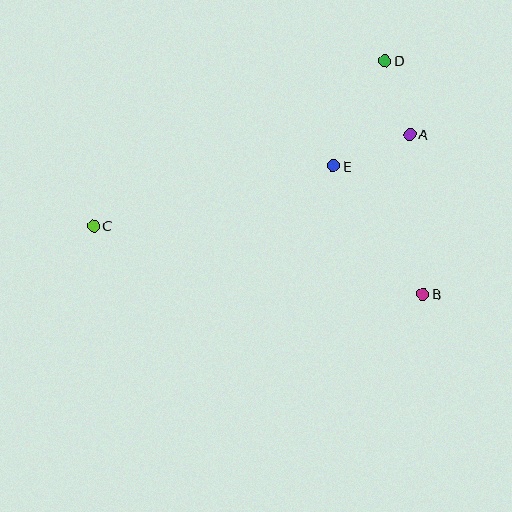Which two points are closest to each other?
Points A and D are closest to each other.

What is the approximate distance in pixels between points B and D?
The distance between B and D is approximately 236 pixels.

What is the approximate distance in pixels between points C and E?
The distance between C and E is approximately 247 pixels.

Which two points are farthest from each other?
Points B and C are farthest from each other.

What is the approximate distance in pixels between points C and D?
The distance between C and D is approximately 335 pixels.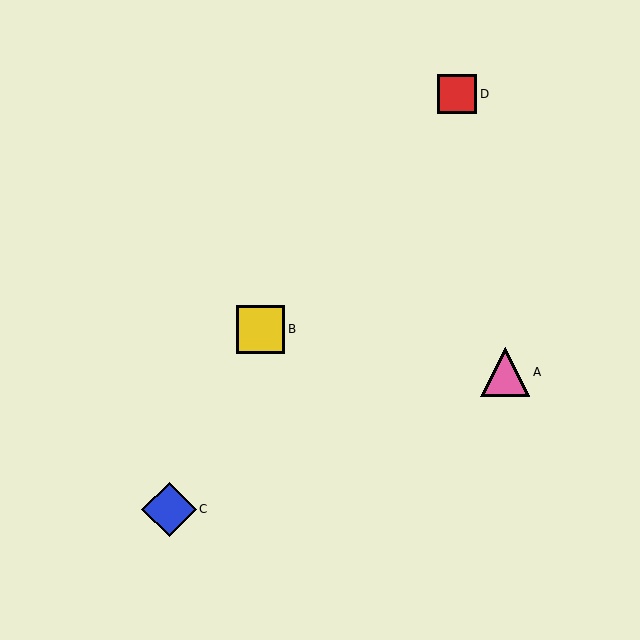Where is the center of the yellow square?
The center of the yellow square is at (261, 329).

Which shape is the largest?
The blue diamond (labeled C) is the largest.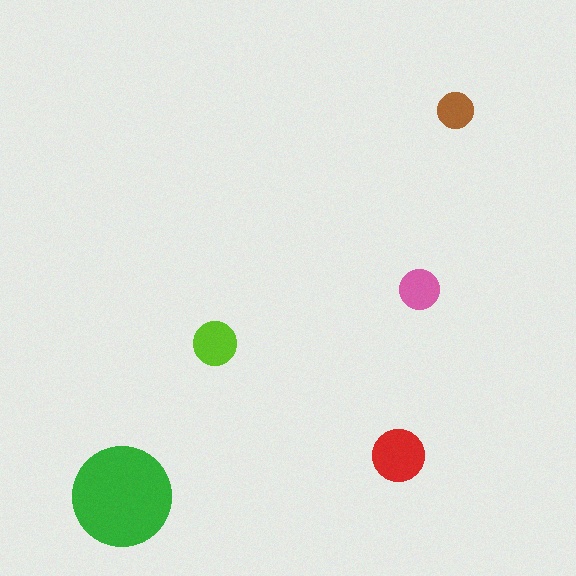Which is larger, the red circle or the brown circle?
The red one.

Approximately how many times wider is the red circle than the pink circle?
About 1.5 times wider.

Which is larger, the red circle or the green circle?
The green one.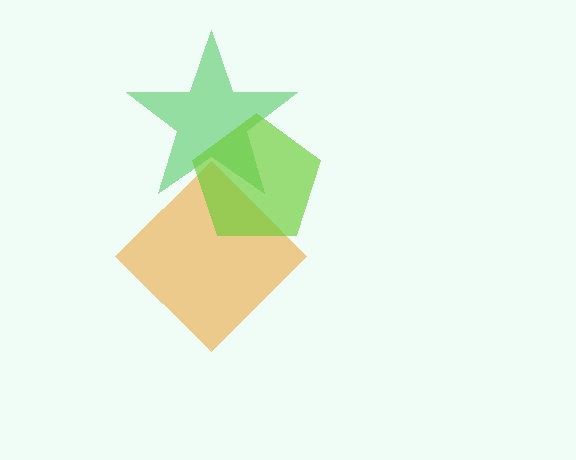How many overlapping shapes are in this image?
There are 3 overlapping shapes in the image.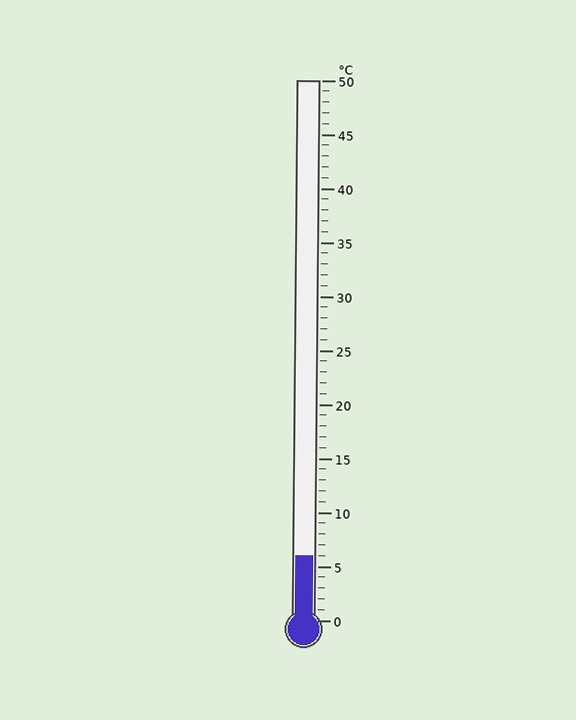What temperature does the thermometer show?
The thermometer shows approximately 6°C.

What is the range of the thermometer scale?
The thermometer scale ranges from 0°C to 50°C.